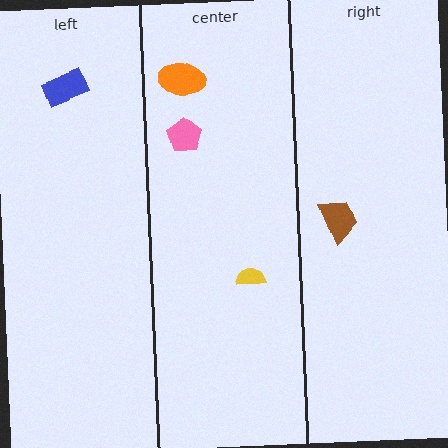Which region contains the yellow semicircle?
The center region.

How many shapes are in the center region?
3.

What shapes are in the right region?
The brown trapezoid.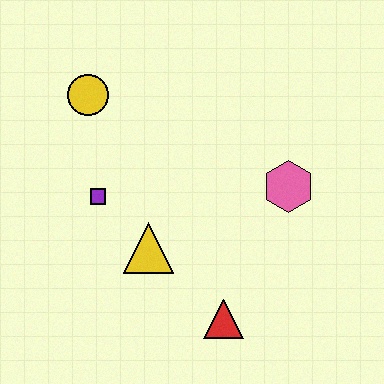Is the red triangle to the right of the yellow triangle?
Yes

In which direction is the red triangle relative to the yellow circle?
The red triangle is below the yellow circle.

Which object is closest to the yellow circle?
The purple square is closest to the yellow circle.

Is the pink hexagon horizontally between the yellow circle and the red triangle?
No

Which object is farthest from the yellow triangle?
The yellow circle is farthest from the yellow triangle.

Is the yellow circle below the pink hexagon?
No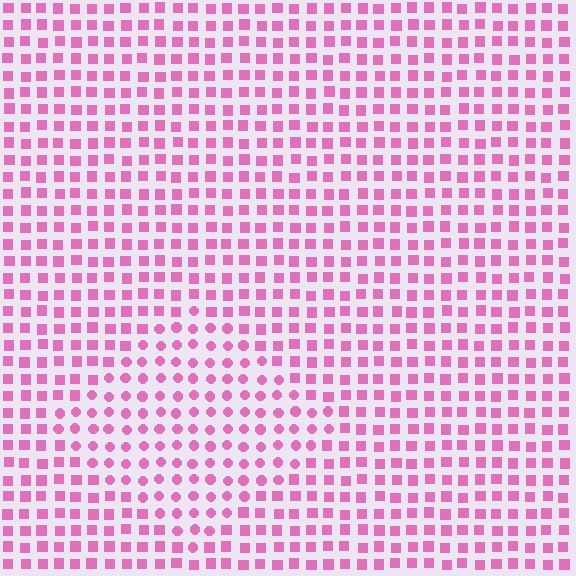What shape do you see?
I see a diamond.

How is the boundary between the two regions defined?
The boundary is defined by a change in element shape: circles inside vs. squares outside. All elements share the same color and spacing.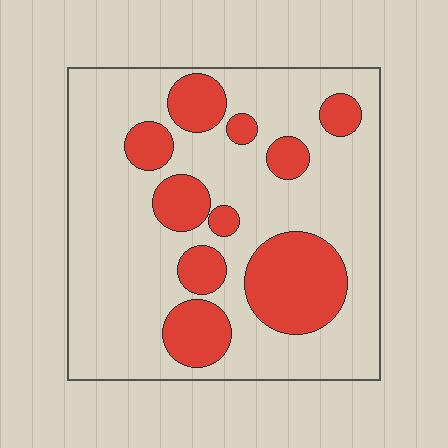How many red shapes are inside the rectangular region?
10.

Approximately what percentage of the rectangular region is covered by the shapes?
Approximately 25%.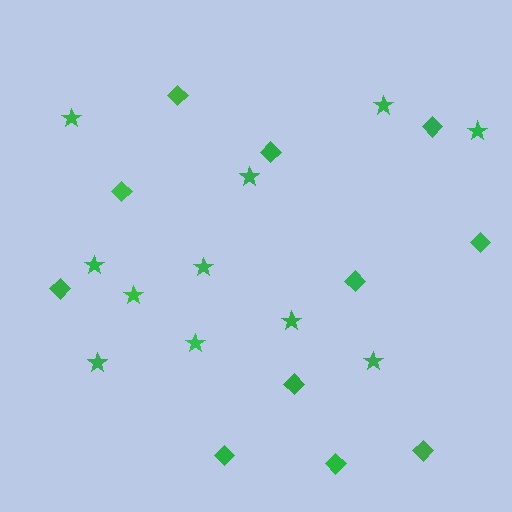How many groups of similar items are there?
There are 2 groups: one group of stars (11) and one group of diamonds (11).